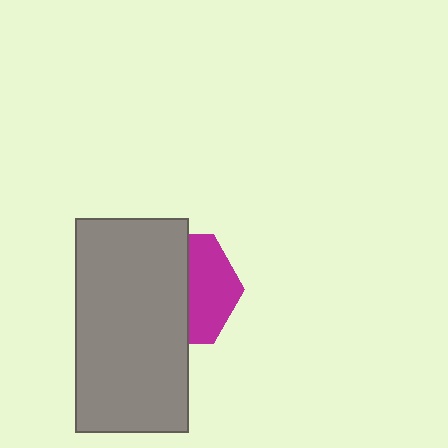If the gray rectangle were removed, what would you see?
You would see the complete magenta hexagon.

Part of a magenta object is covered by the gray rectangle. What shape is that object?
It is a hexagon.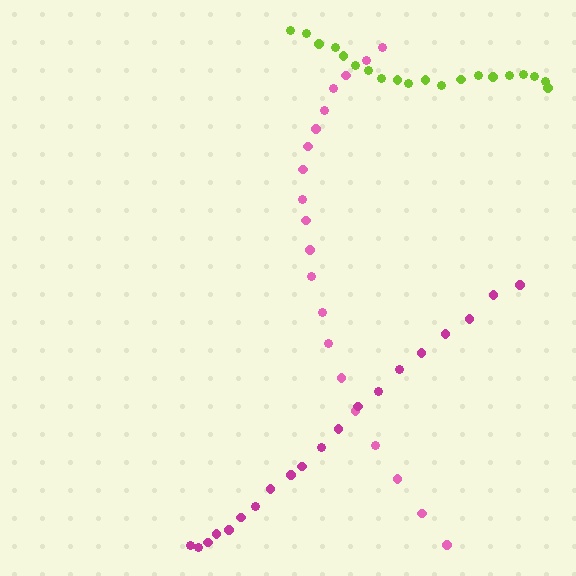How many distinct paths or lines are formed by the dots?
There are 3 distinct paths.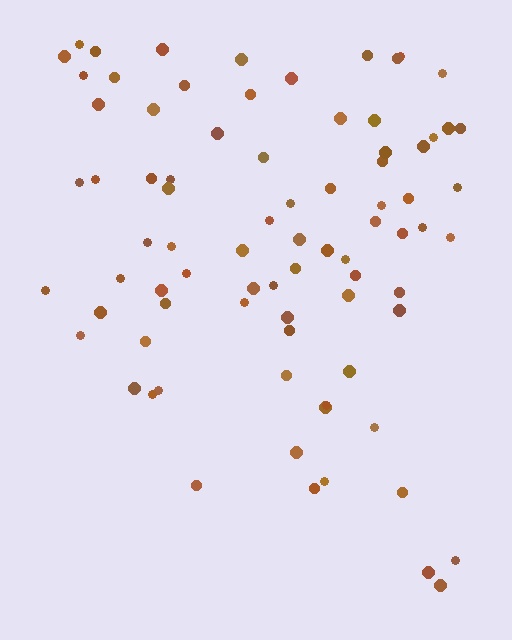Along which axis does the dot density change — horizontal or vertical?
Vertical.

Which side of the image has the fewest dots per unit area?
The bottom.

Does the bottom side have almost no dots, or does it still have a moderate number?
Still a moderate number, just noticeably fewer than the top.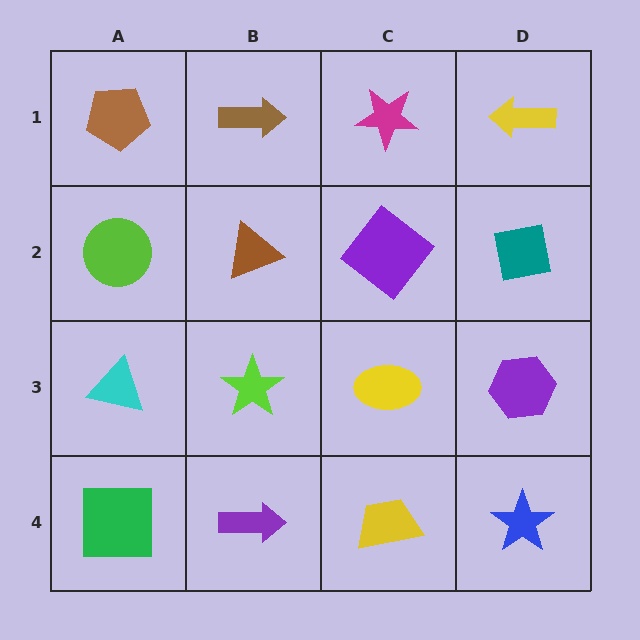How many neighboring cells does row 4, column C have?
3.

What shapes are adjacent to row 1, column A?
A lime circle (row 2, column A), a brown arrow (row 1, column B).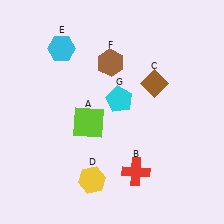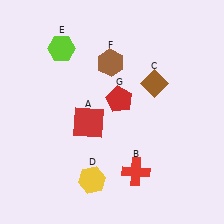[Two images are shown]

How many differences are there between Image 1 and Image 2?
There are 3 differences between the two images.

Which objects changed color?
A changed from lime to red. E changed from cyan to lime. G changed from cyan to red.